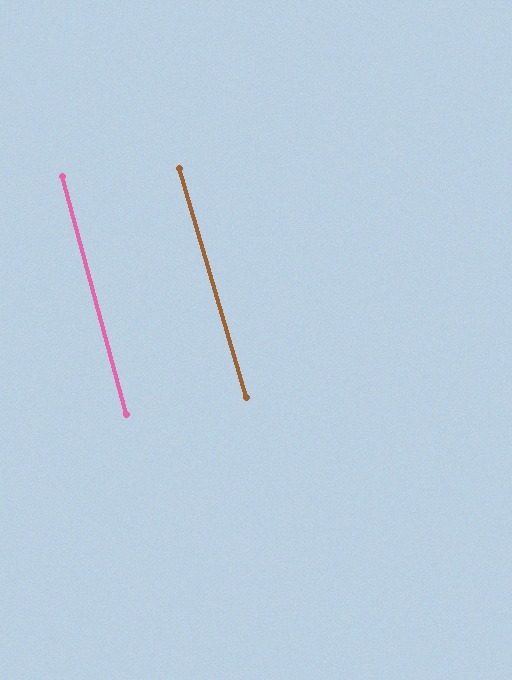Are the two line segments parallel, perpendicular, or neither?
Parallel — their directions differ by only 1.5°.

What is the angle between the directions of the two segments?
Approximately 2 degrees.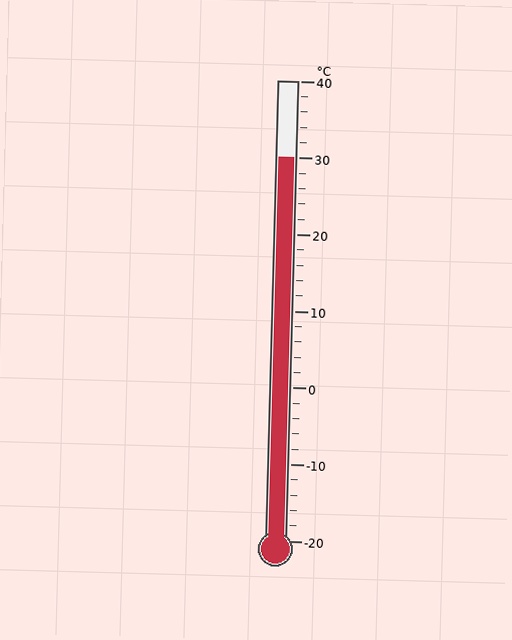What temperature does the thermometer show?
The thermometer shows approximately 30°C.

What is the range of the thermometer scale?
The thermometer scale ranges from -20°C to 40°C.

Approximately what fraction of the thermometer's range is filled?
The thermometer is filled to approximately 85% of its range.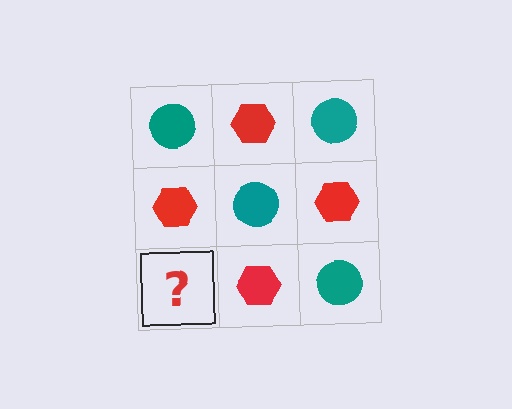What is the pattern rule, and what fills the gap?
The rule is that it alternates teal circle and red hexagon in a checkerboard pattern. The gap should be filled with a teal circle.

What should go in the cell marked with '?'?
The missing cell should contain a teal circle.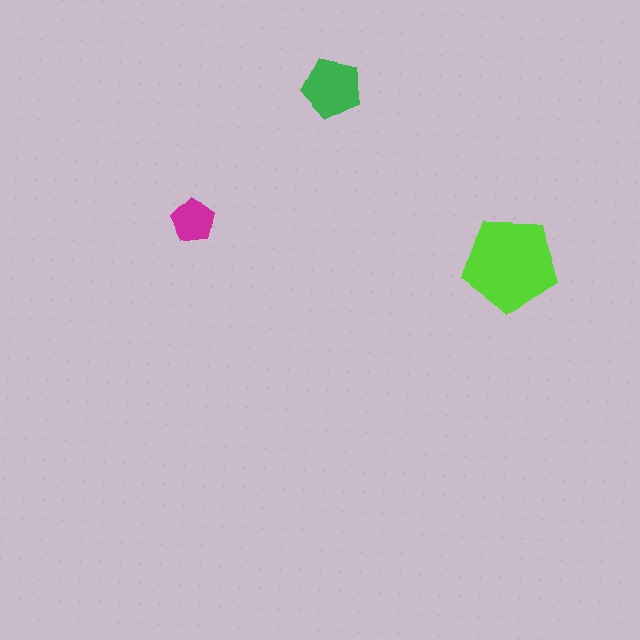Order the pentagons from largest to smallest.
the lime one, the green one, the magenta one.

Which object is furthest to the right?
The lime pentagon is rightmost.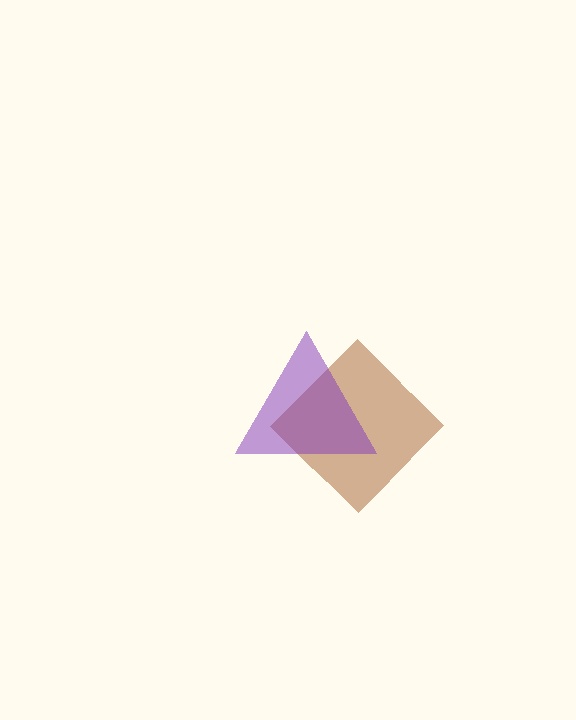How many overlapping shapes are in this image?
There are 2 overlapping shapes in the image.